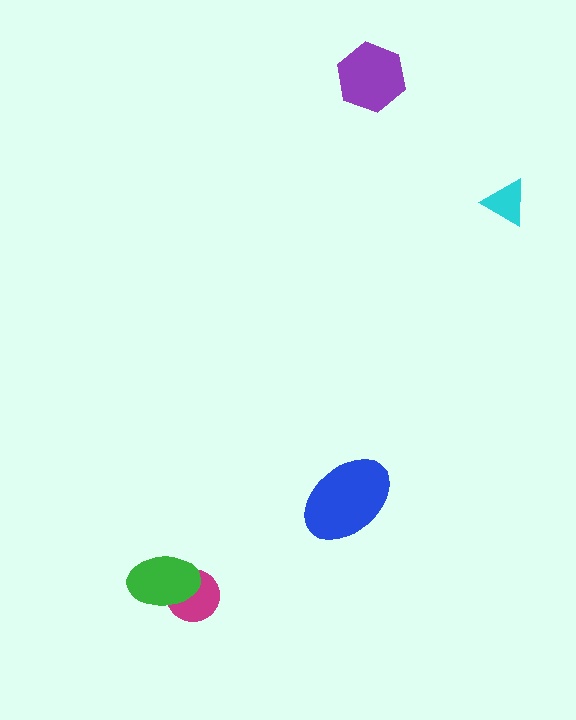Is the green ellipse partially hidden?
No, no other shape covers it.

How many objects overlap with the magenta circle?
1 object overlaps with the magenta circle.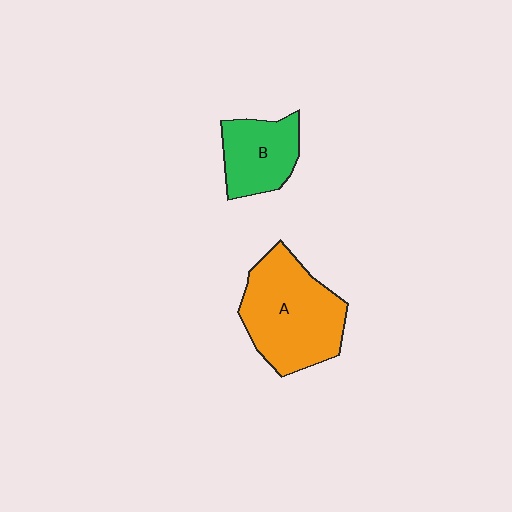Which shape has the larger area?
Shape A (orange).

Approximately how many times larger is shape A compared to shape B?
Approximately 1.8 times.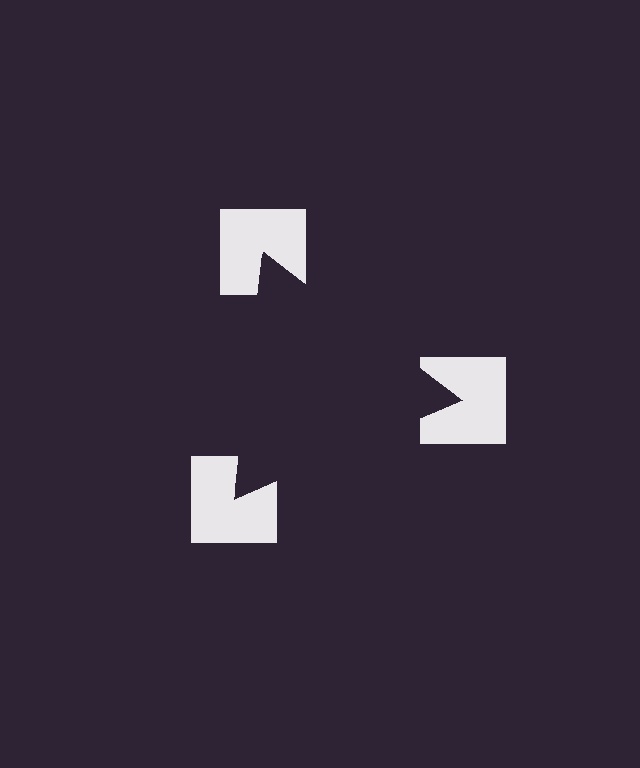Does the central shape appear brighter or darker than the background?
It typically appears slightly darker than the background, even though no actual brightness change is drawn.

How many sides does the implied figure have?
3 sides.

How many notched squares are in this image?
There are 3 — one at each vertex of the illusory triangle.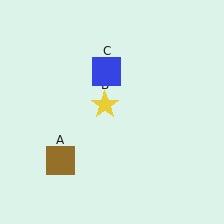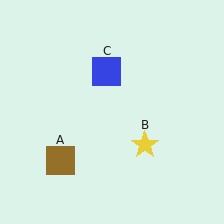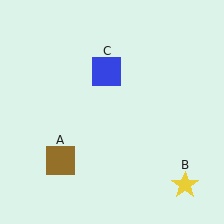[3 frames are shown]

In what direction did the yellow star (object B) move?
The yellow star (object B) moved down and to the right.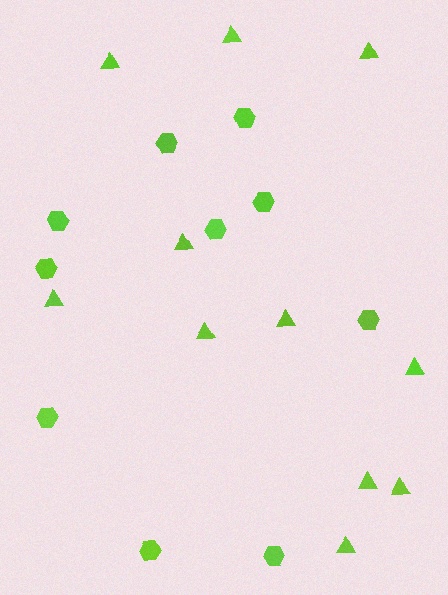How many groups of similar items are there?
There are 2 groups: one group of triangles (11) and one group of hexagons (10).